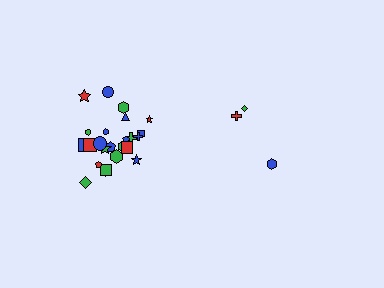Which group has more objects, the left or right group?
The left group.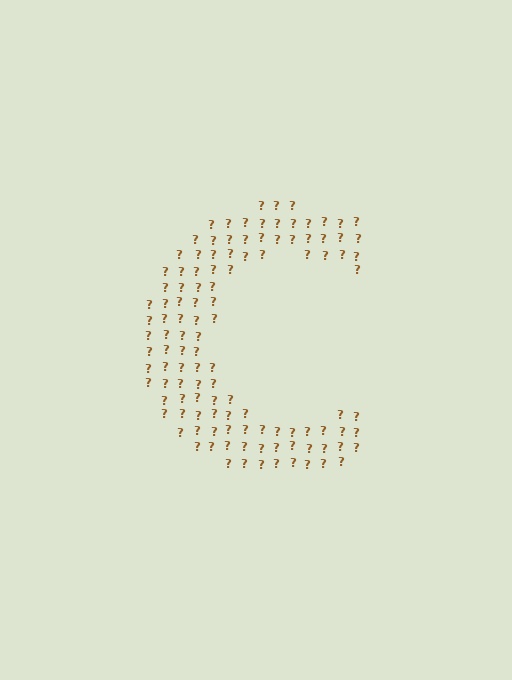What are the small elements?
The small elements are question marks.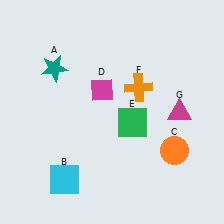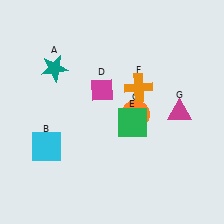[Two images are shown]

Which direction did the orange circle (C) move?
The orange circle (C) moved left.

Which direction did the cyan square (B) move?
The cyan square (B) moved up.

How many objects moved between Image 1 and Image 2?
2 objects moved between the two images.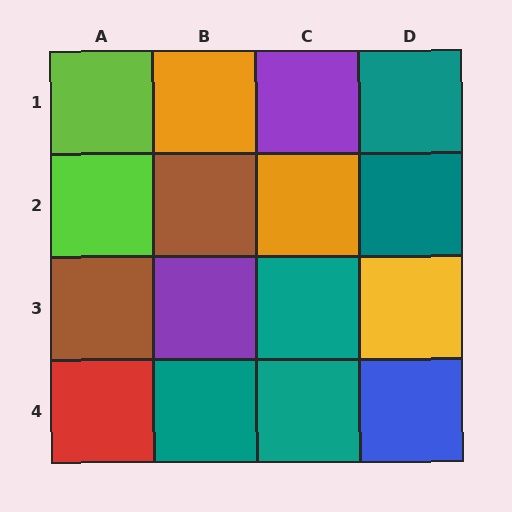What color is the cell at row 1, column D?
Teal.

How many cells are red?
1 cell is red.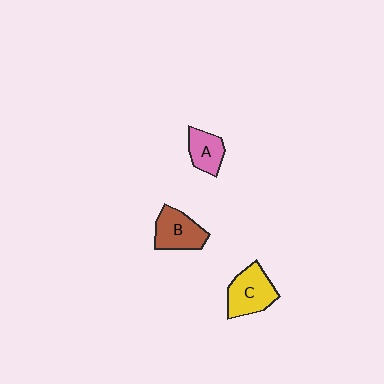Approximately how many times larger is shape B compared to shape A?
Approximately 1.4 times.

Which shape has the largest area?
Shape C (yellow).